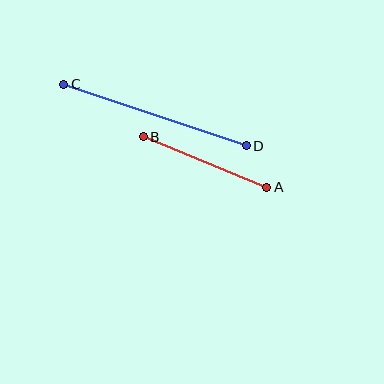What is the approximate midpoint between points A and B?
The midpoint is at approximately (205, 162) pixels.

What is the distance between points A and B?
The distance is approximately 133 pixels.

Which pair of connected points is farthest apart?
Points C and D are farthest apart.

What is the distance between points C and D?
The distance is approximately 193 pixels.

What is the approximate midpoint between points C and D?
The midpoint is at approximately (155, 115) pixels.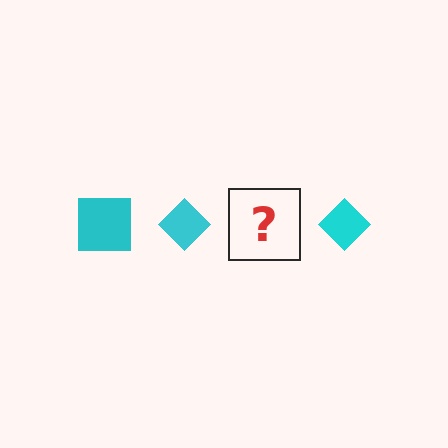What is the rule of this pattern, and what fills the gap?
The rule is that the pattern cycles through square, diamond shapes in cyan. The gap should be filled with a cyan square.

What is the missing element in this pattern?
The missing element is a cyan square.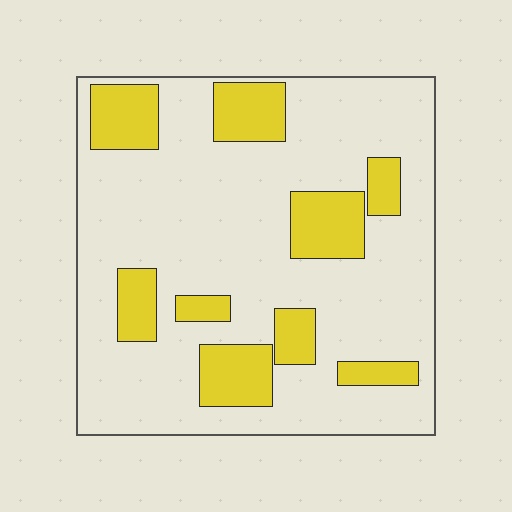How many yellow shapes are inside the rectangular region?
9.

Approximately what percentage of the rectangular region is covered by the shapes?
Approximately 25%.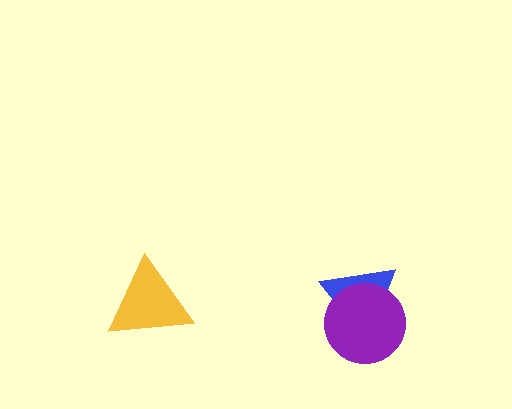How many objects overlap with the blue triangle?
1 object overlaps with the blue triangle.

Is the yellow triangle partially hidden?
No, no other shape covers it.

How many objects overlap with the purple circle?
1 object overlaps with the purple circle.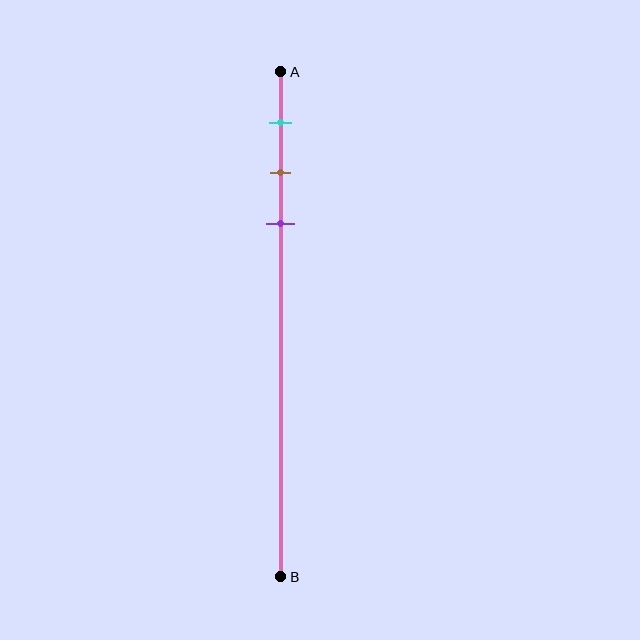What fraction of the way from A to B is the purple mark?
The purple mark is approximately 30% (0.3) of the way from A to B.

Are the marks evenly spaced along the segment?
Yes, the marks are approximately evenly spaced.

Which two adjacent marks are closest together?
The brown and purple marks are the closest adjacent pair.